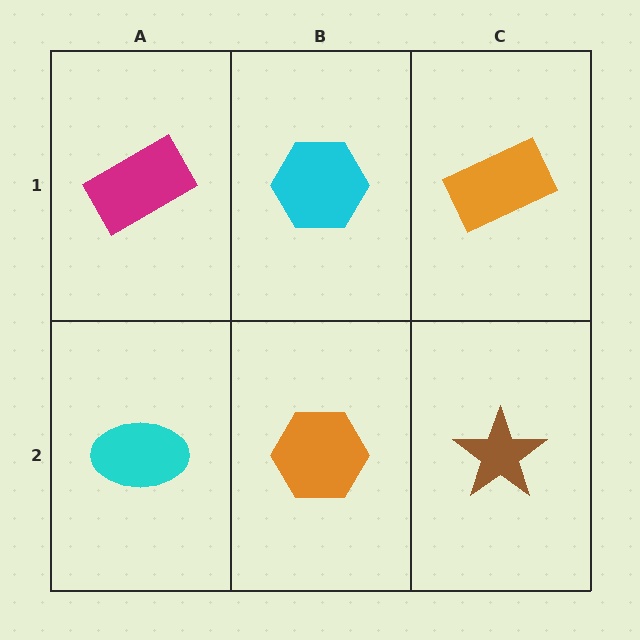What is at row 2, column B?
An orange hexagon.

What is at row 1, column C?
An orange rectangle.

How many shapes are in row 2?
3 shapes.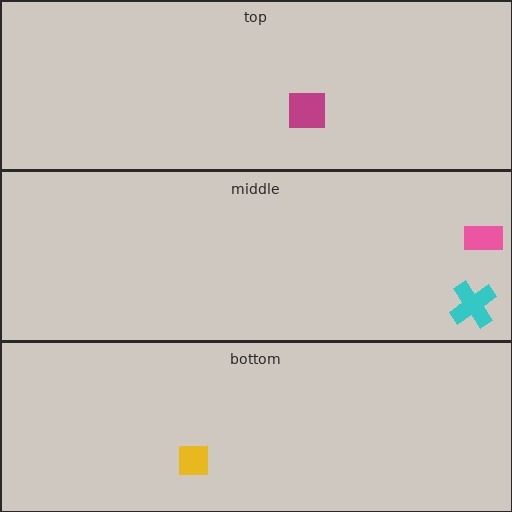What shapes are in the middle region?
The cyan cross, the pink rectangle.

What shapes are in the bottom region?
The yellow square.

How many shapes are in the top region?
1.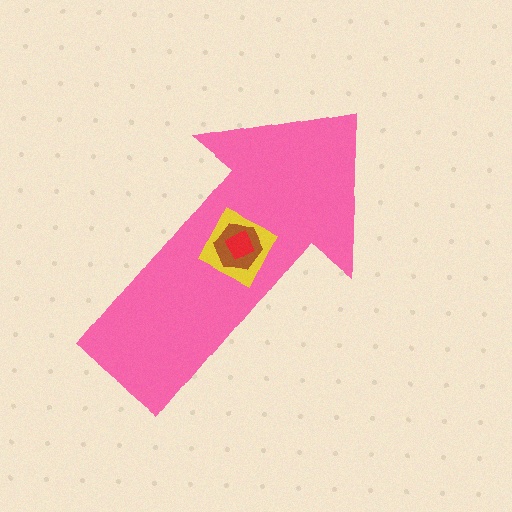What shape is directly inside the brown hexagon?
The red diamond.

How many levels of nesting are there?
4.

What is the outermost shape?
The pink arrow.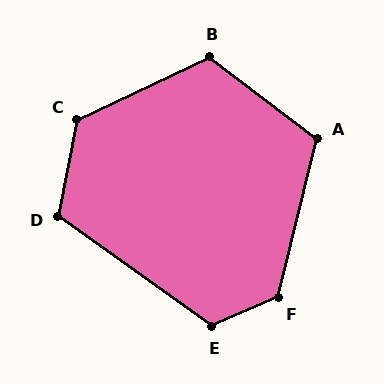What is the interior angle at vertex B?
Approximately 118 degrees (obtuse).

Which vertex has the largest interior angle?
F, at approximately 128 degrees.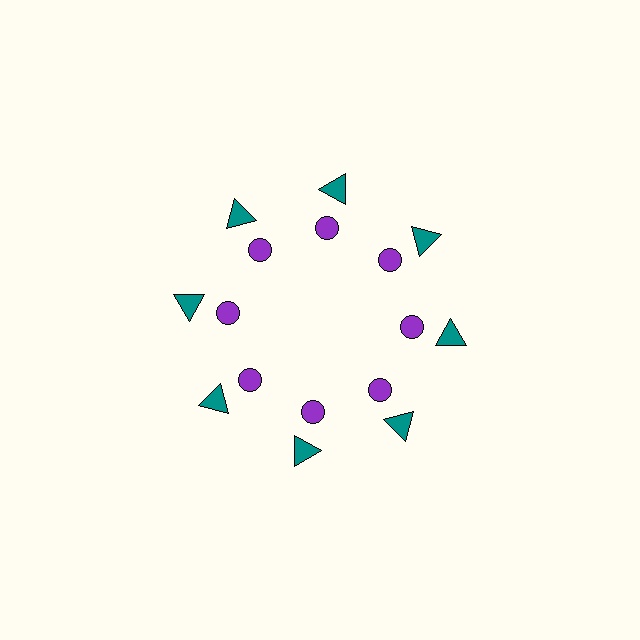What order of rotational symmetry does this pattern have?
This pattern has 8-fold rotational symmetry.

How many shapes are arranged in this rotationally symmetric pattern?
There are 16 shapes, arranged in 8 groups of 2.